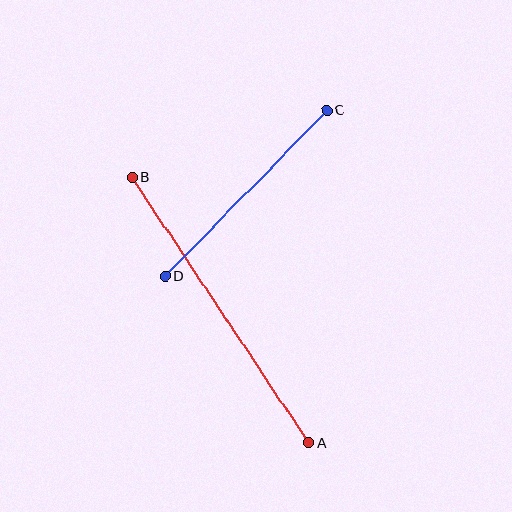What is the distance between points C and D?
The distance is approximately 232 pixels.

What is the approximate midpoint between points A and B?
The midpoint is at approximately (220, 310) pixels.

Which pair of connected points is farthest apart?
Points A and B are farthest apart.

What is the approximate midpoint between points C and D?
The midpoint is at approximately (246, 193) pixels.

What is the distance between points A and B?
The distance is approximately 319 pixels.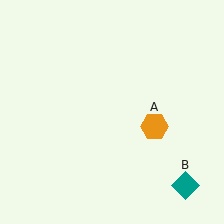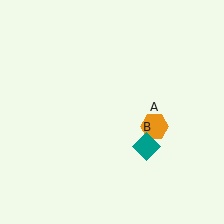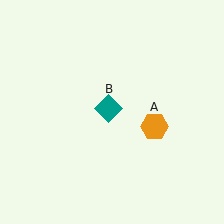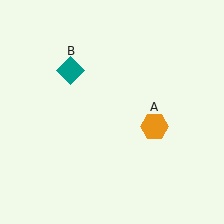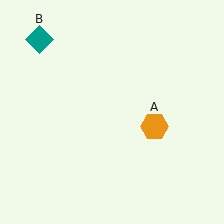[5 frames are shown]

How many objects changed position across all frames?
1 object changed position: teal diamond (object B).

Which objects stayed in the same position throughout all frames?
Orange hexagon (object A) remained stationary.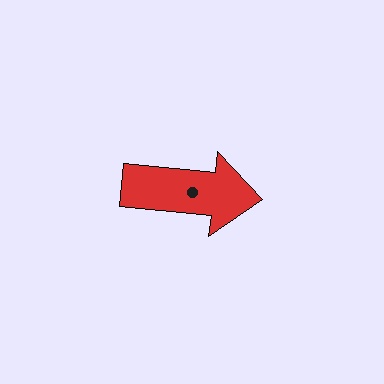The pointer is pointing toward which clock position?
Roughly 3 o'clock.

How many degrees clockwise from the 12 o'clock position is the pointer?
Approximately 96 degrees.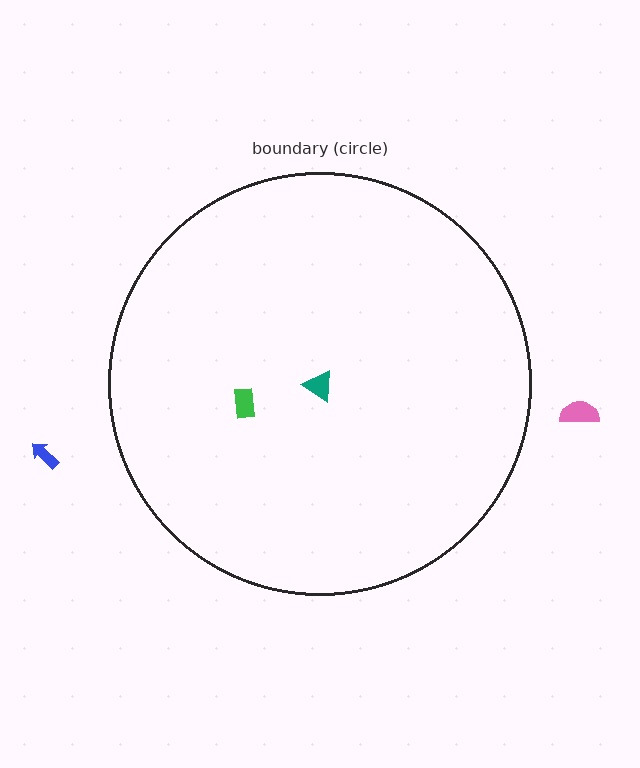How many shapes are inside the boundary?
2 inside, 2 outside.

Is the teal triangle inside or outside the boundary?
Inside.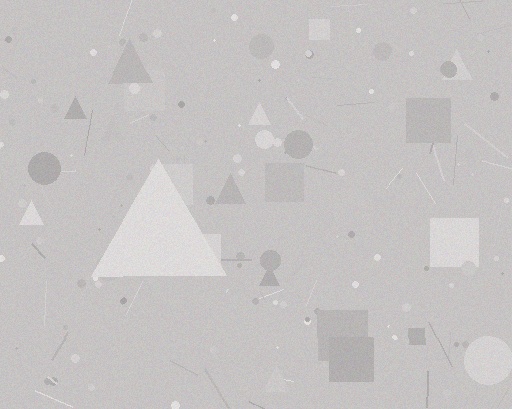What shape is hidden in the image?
A triangle is hidden in the image.